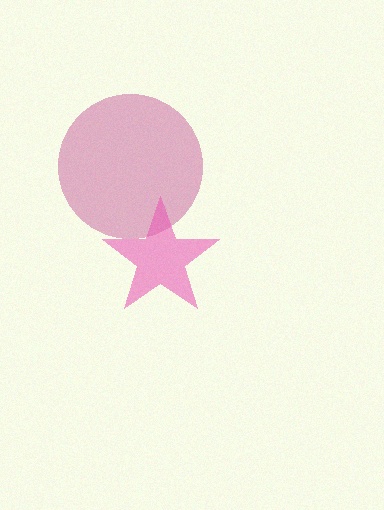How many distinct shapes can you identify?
There are 2 distinct shapes: a magenta circle, a pink star.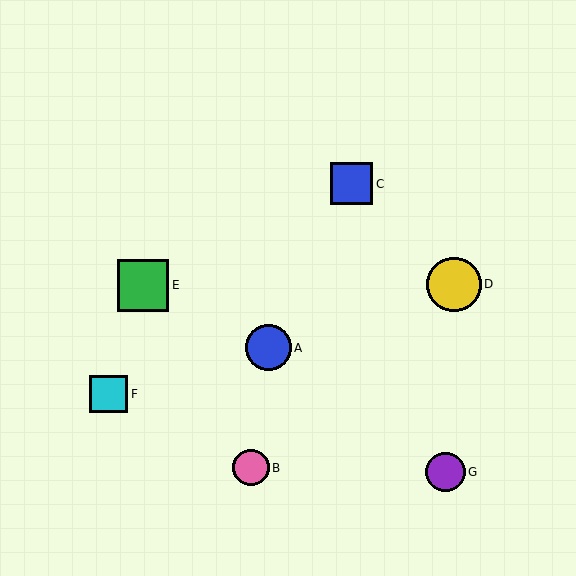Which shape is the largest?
The yellow circle (labeled D) is the largest.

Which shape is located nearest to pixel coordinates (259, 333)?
The blue circle (labeled A) at (269, 348) is nearest to that location.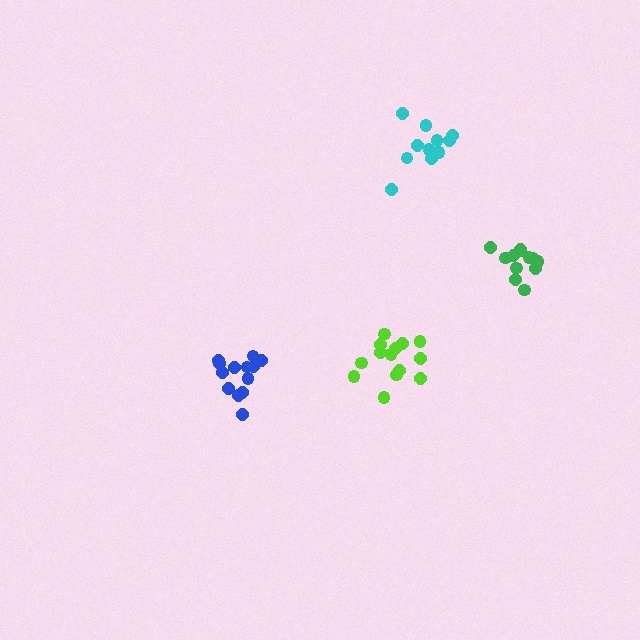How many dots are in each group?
Group 1: 13 dots, Group 2: 12 dots, Group 3: 11 dots, Group 4: 14 dots (50 total).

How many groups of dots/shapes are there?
There are 4 groups.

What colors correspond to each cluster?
The clusters are colored: blue, green, cyan, lime.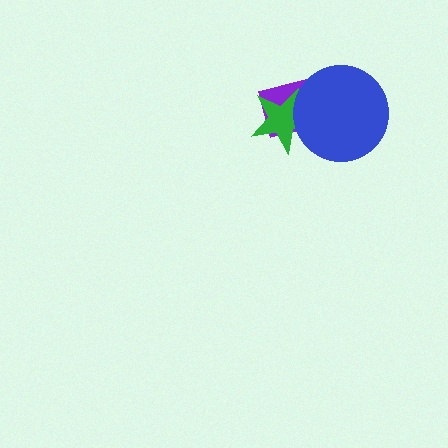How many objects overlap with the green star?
2 objects overlap with the green star.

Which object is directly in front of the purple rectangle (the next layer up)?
The green star is directly in front of the purple rectangle.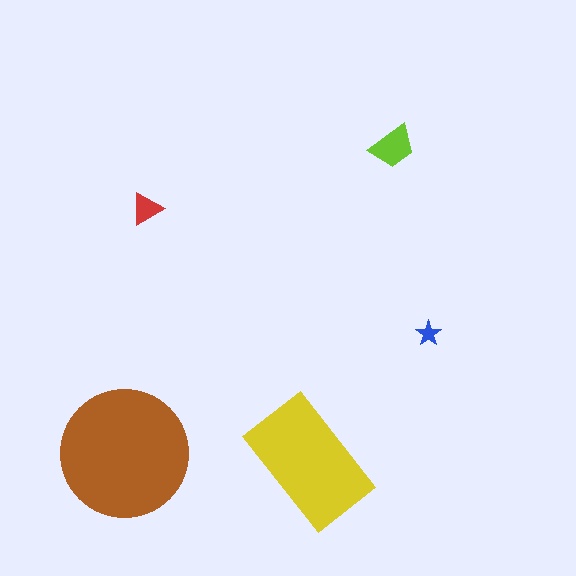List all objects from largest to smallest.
The brown circle, the yellow rectangle, the lime trapezoid, the red triangle, the blue star.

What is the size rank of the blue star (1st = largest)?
5th.